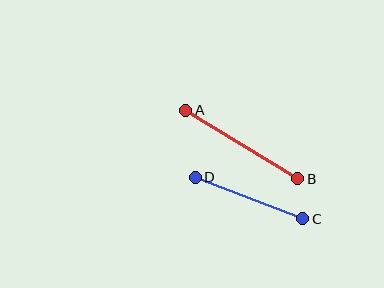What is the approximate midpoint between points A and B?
The midpoint is at approximately (242, 144) pixels.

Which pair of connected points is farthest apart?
Points A and B are farthest apart.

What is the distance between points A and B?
The distance is approximately 131 pixels.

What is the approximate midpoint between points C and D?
The midpoint is at approximately (249, 198) pixels.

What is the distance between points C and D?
The distance is approximately 115 pixels.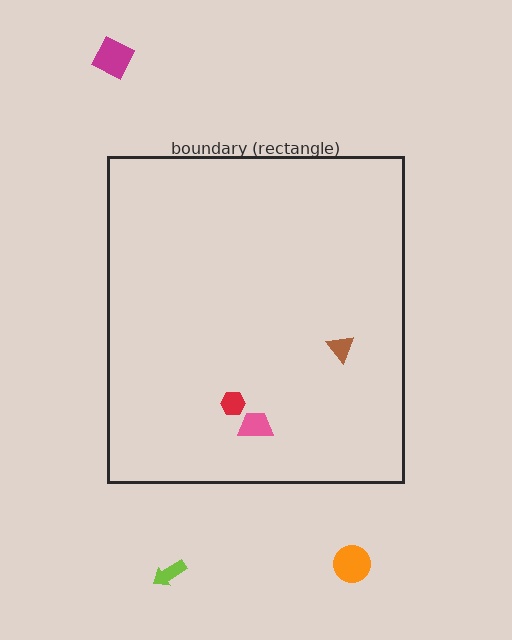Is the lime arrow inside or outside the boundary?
Outside.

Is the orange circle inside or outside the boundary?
Outside.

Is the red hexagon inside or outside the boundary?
Inside.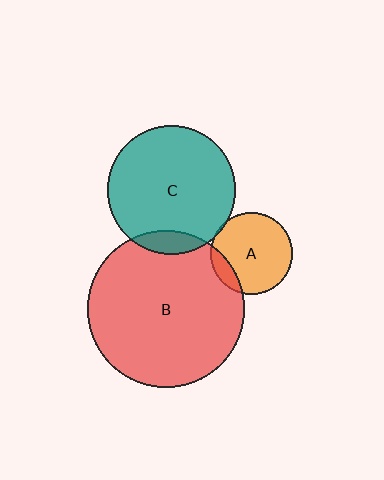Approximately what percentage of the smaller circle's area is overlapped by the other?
Approximately 15%.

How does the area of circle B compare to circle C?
Approximately 1.5 times.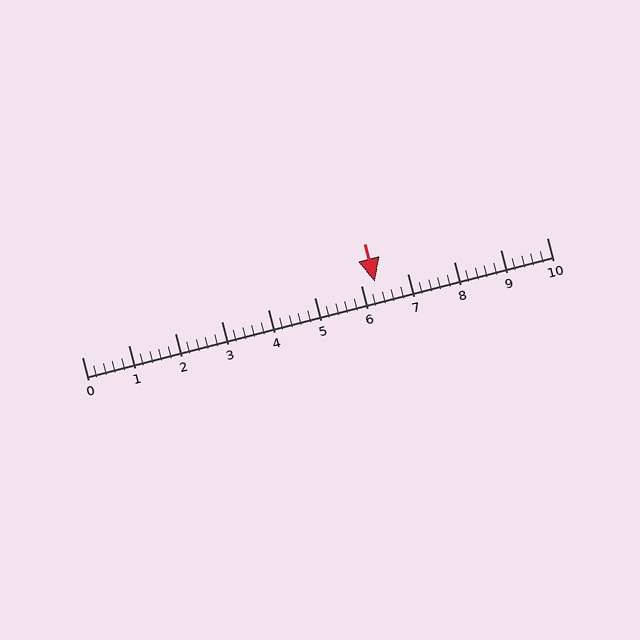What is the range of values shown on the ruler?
The ruler shows values from 0 to 10.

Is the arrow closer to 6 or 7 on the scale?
The arrow is closer to 6.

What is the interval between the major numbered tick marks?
The major tick marks are spaced 1 units apart.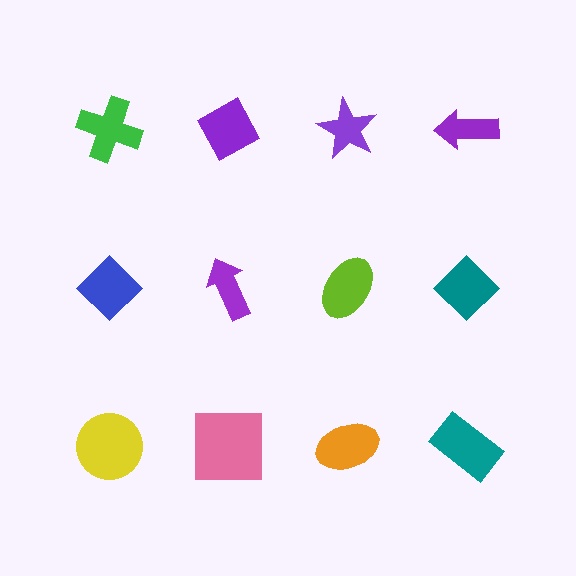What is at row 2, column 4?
A teal diamond.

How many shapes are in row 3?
4 shapes.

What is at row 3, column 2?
A pink square.